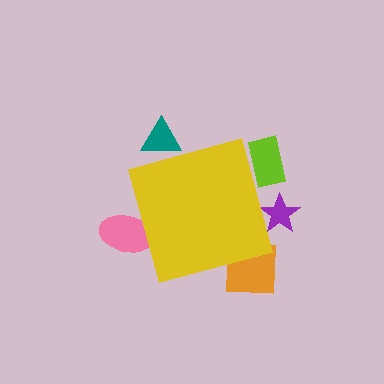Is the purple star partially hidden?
Yes, the purple star is partially hidden behind the yellow diamond.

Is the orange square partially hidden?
Yes, the orange square is partially hidden behind the yellow diamond.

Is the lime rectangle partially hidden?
Yes, the lime rectangle is partially hidden behind the yellow diamond.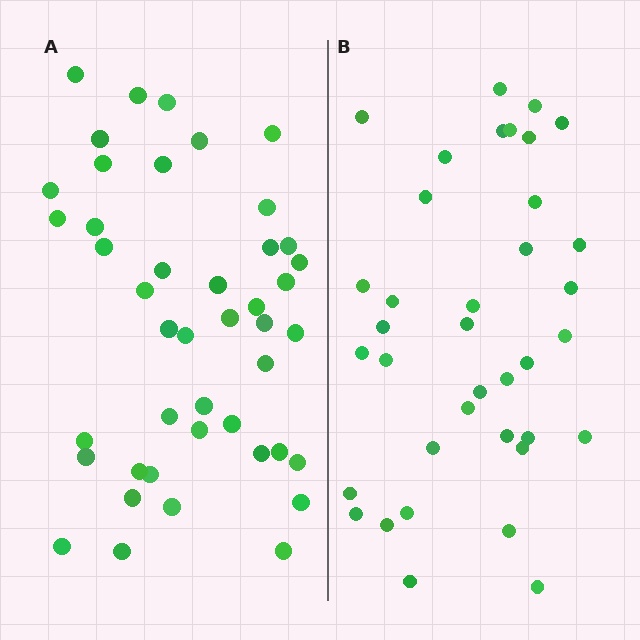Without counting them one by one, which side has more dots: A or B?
Region A (the left region) has more dots.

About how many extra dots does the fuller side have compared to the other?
Region A has roughly 8 or so more dots than region B.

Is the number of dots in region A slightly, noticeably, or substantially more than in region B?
Region A has only slightly more — the two regions are fairly close. The ratio is roughly 1.2 to 1.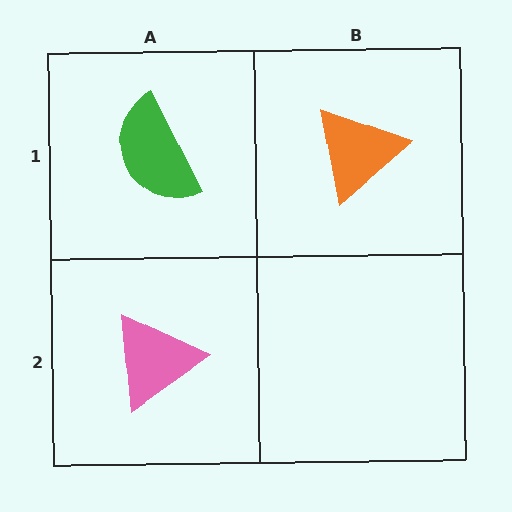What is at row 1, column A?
A green semicircle.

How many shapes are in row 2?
1 shape.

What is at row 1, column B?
An orange triangle.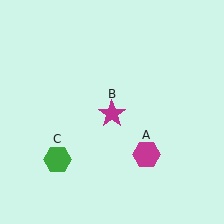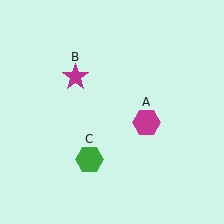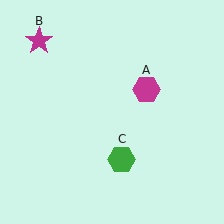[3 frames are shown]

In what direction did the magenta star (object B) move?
The magenta star (object B) moved up and to the left.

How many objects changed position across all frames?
3 objects changed position: magenta hexagon (object A), magenta star (object B), green hexagon (object C).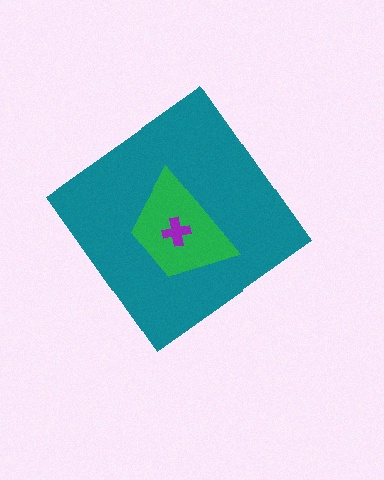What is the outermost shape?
The teal diamond.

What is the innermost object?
The purple cross.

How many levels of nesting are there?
3.